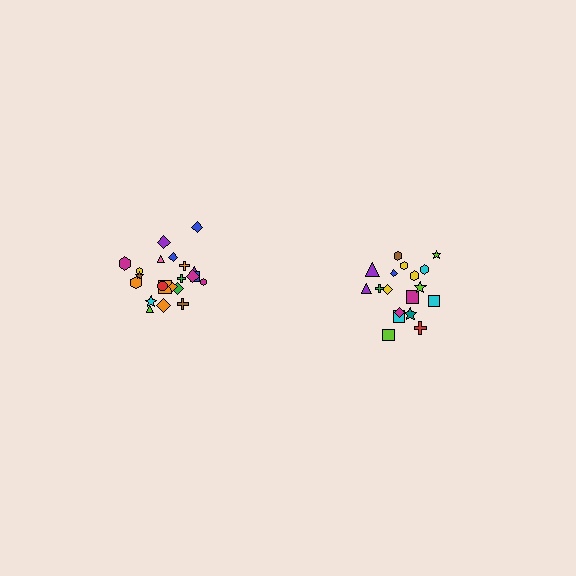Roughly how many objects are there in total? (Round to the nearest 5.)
Roughly 40 objects in total.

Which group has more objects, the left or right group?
The left group.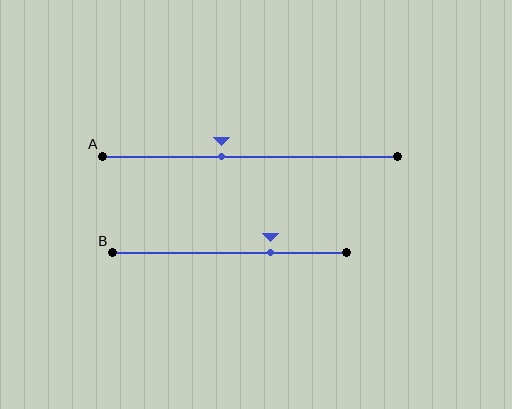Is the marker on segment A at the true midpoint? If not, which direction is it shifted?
No, the marker on segment A is shifted to the left by about 10% of the segment length.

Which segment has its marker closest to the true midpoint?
Segment A has its marker closest to the true midpoint.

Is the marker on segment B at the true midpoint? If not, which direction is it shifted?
No, the marker on segment B is shifted to the right by about 17% of the segment length.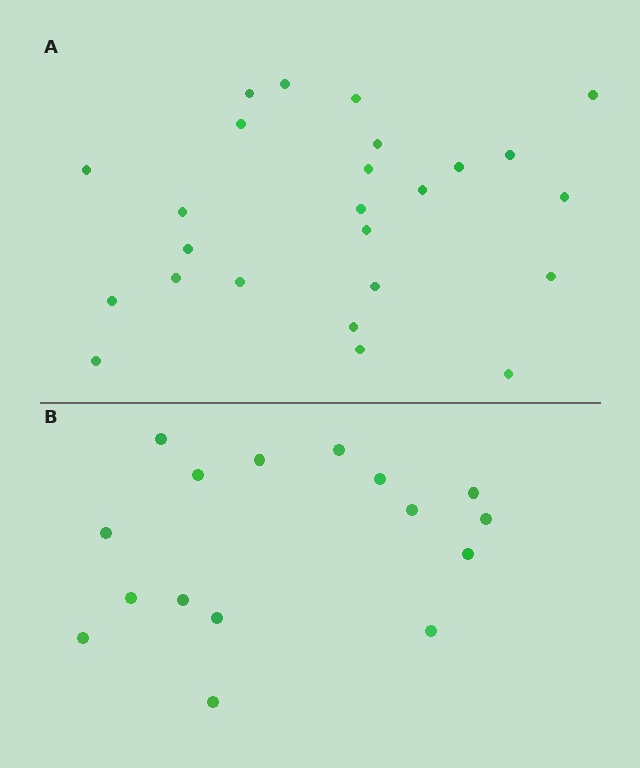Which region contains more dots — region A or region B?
Region A (the top region) has more dots.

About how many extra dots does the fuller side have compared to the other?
Region A has roughly 8 or so more dots than region B.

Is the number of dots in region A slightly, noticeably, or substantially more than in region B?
Region A has substantially more. The ratio is roughly 1.6 to 1.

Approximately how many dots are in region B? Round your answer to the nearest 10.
About 20 dots. (The exact count is 16, which rounds to 20.)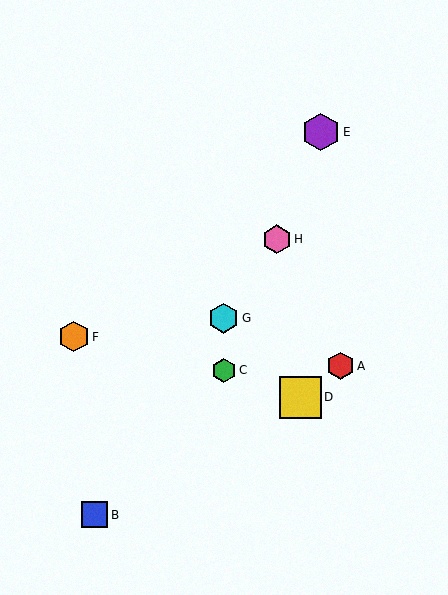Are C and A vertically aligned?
No, C is at x≈224 and A is at x≈340.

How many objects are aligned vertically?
2 objects (C, G) are aligned vertically.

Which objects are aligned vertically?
Objects C, G are aligned vertically.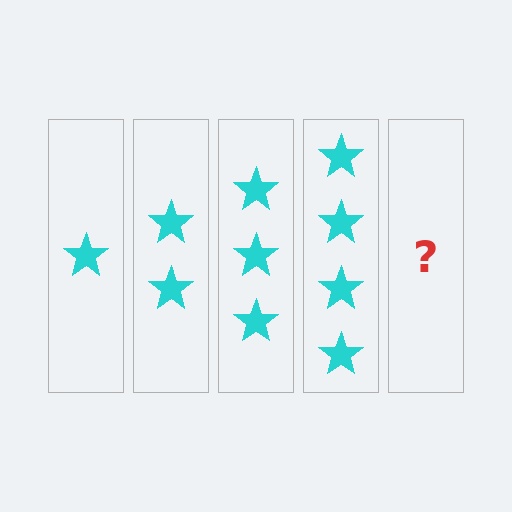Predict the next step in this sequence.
The next step is 5 stars.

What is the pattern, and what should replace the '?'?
The pattern is that each step adds one more star. The '?' should be 5 stars.